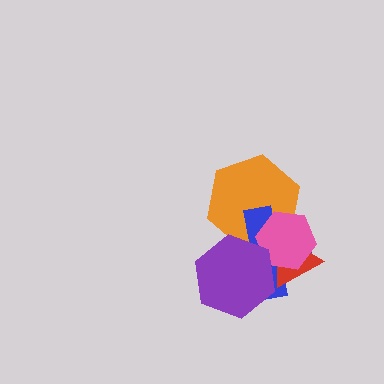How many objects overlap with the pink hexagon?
4 objects overlap with the pink hexagon.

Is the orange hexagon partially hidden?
Yes, it is partially covered by another shape.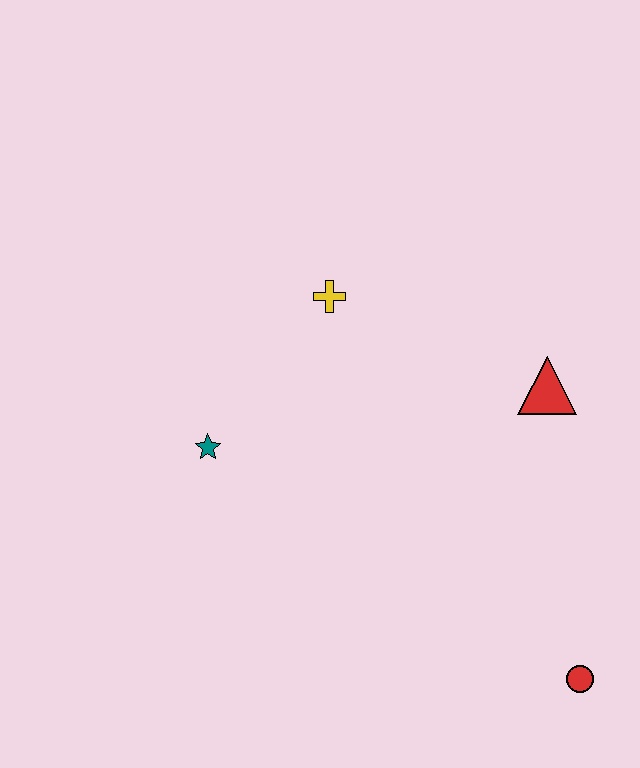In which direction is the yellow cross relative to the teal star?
The yellow cross is above the teal star.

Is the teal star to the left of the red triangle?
Yes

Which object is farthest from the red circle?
The yellow cross is farthest from the red circle.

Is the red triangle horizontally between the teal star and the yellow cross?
No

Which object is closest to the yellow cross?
The teal star is closest to the yellow cross.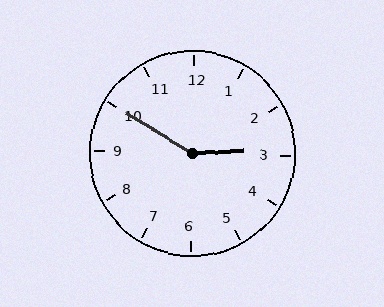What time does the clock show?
2:50.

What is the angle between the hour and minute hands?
Approximately 145 degrees.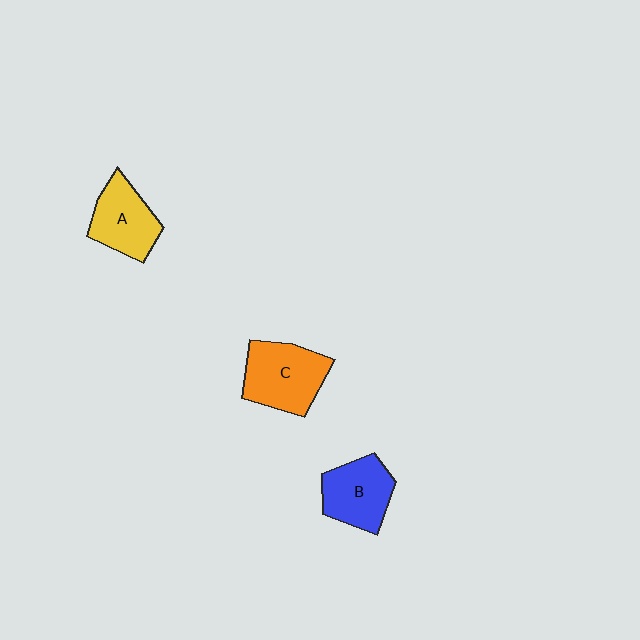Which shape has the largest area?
Shape C (orange).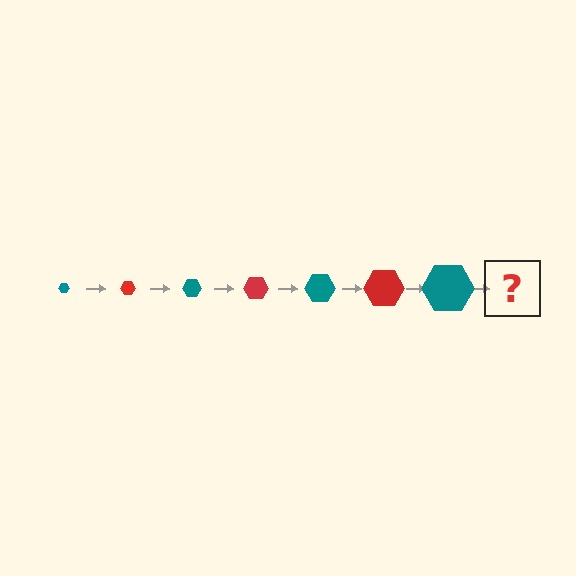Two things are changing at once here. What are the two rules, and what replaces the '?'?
The two rules are that the hexagon grows larger each step and the color cycles through teal and red. The '?' should be a red hexagon, larger than the previous one.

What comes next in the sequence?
The next element should be a red hexagon, larger than the previous one.